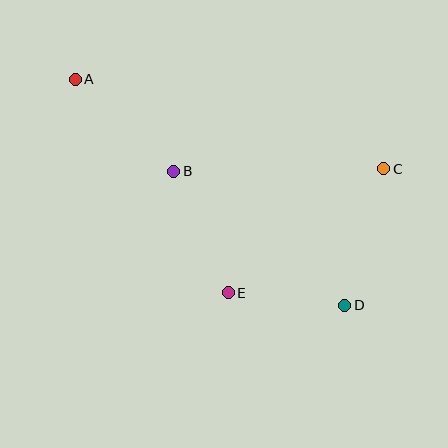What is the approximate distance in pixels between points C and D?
The distance between C and D is approximately 142 pixels.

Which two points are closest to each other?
Points D and E are closest to each other.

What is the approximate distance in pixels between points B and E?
The distance between B and E is approximately 133 pixels.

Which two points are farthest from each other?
Points A and D are farthest from each other.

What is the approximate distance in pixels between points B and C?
The distance between B and C is approximately 210 pixels.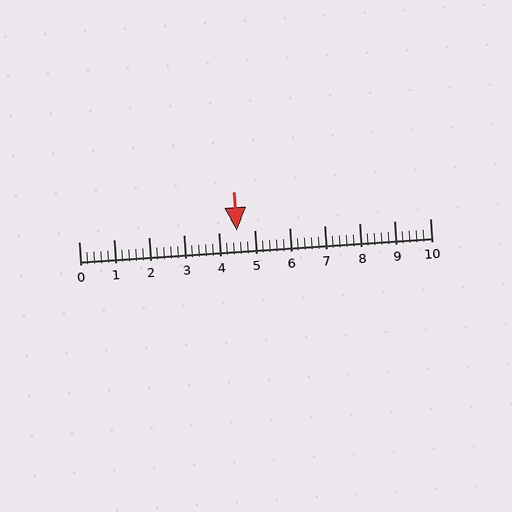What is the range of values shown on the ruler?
The ruler shows values from 0 to 10.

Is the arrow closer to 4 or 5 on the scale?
The arrow is closer to 5.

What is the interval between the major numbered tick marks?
The major tick marks are spaced 1 units apart.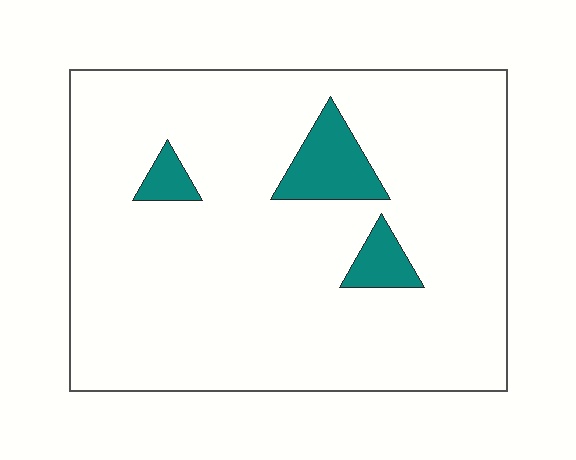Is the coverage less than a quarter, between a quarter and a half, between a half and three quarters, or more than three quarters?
Less than a quarter.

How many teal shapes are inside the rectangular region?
3.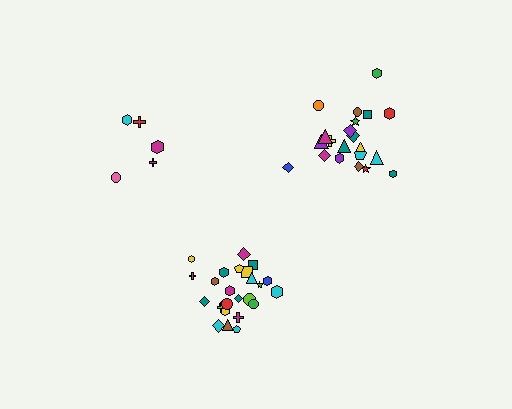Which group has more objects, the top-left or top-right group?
The top-right group.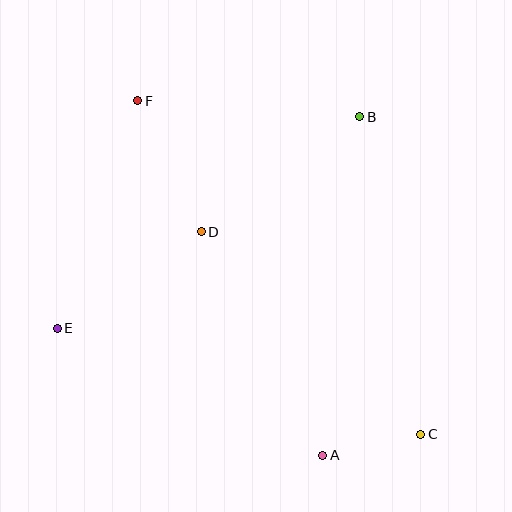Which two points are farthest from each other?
Points C and F are farthest from each other.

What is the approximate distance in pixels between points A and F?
The distance between A and F is approximately 400 pixels.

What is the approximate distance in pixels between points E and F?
The distance between E and F is approximately 241 pixels.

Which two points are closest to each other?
Points A and C are closest to each other.